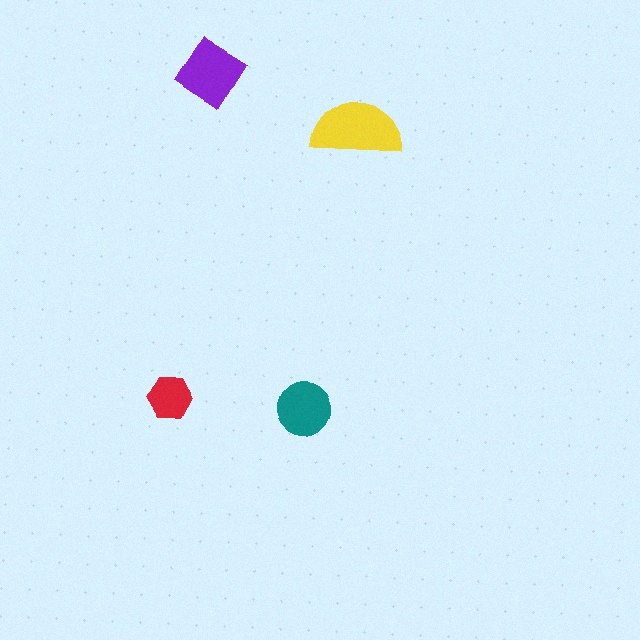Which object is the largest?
The yellow semicircle.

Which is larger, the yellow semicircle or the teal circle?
The yellow semicircle.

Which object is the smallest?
The red hexagon.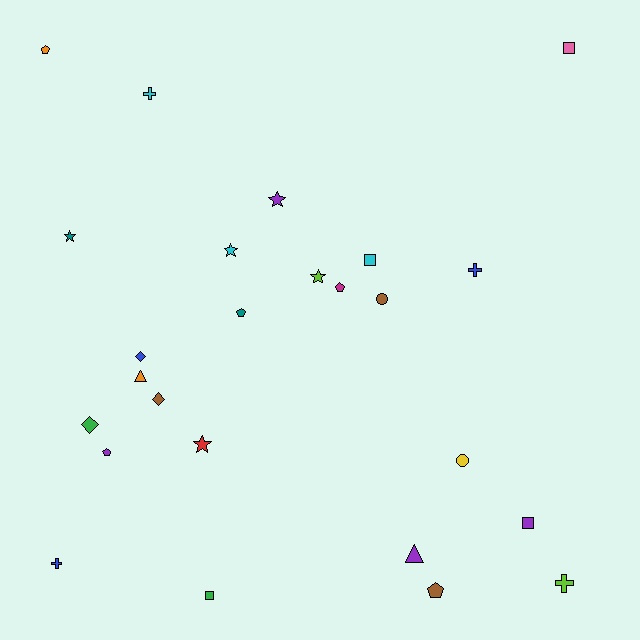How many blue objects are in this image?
There are 3 blue objects.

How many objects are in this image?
There are 25 objects.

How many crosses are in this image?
There are 4 crosses.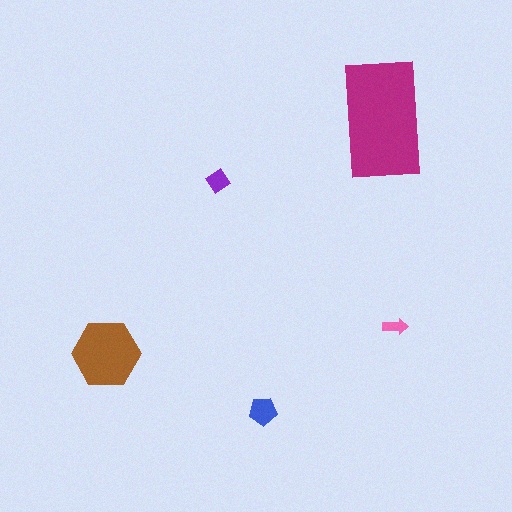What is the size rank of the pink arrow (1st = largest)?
5th.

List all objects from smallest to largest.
The pink arrow, the purple diamond, the blue pentagon, the brown hexagon, the magenta rectangle.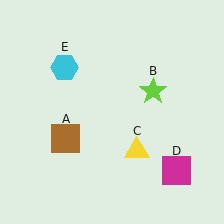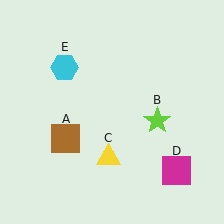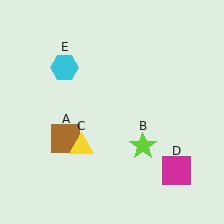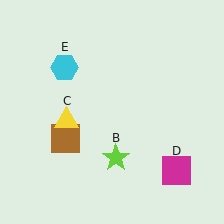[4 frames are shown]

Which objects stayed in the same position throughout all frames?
Brown square (object A) and magenta square (object D) and cyan hexagon (object E) remained stationary.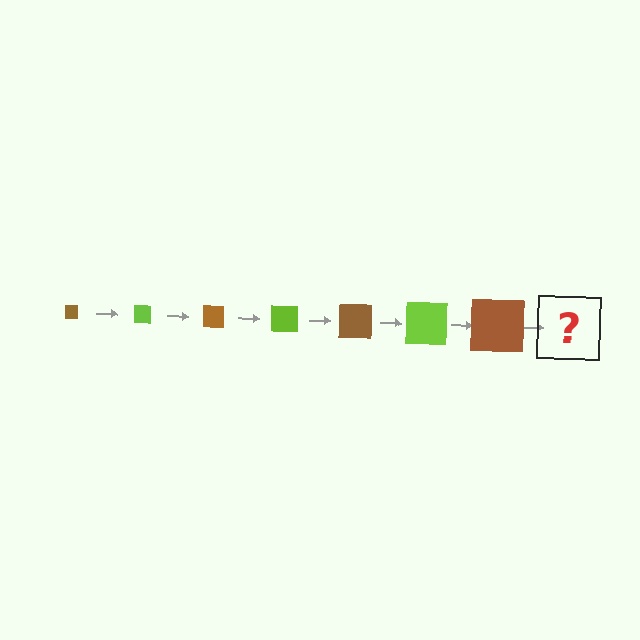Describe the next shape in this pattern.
It should be a lime square, larger than the previous one.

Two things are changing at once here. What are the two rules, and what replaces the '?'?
The two rules are that the square grows larger each step and the color cycles through brown and lime. The '?' should be a lime square, larger than the previous one.